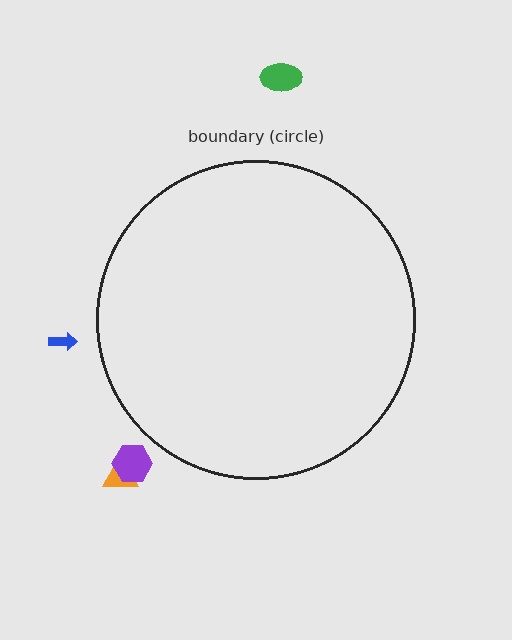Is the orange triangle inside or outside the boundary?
Outside.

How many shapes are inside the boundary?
0 inside, 4 outside.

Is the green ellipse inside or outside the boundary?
Outside.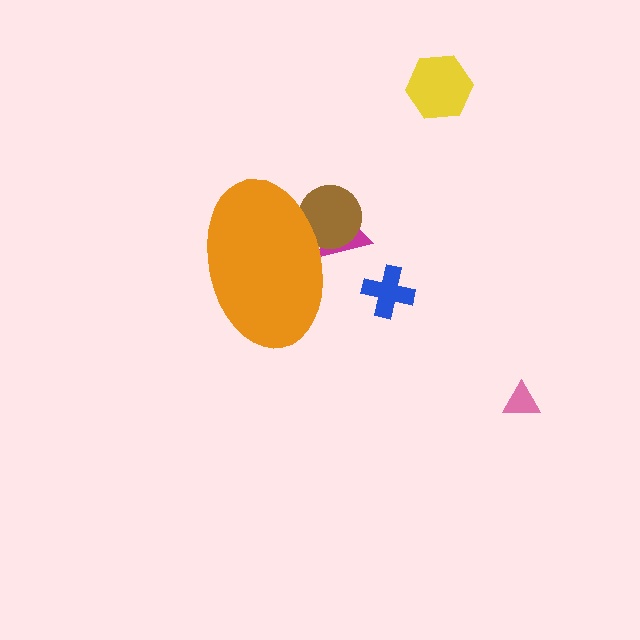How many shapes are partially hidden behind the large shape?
2 shapes are partially hidden.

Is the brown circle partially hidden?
Yes, the brown circle is partially hidden behind the orange ellipse.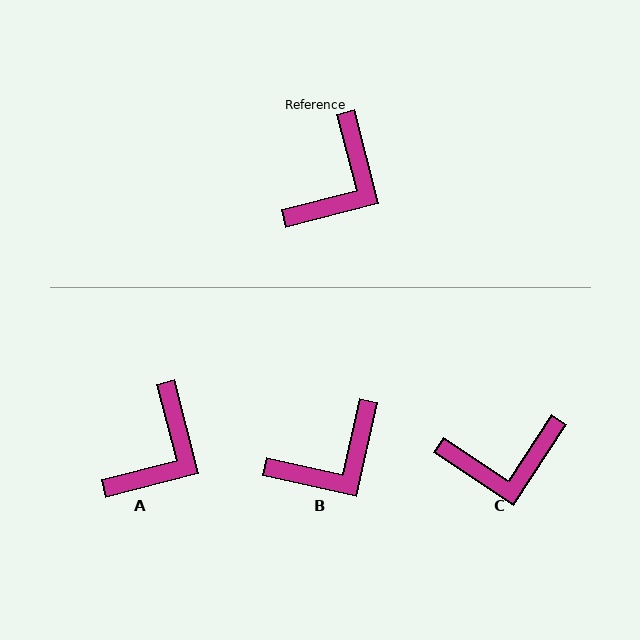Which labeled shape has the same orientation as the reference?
A.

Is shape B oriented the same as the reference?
No, it is off by about 27 degrees.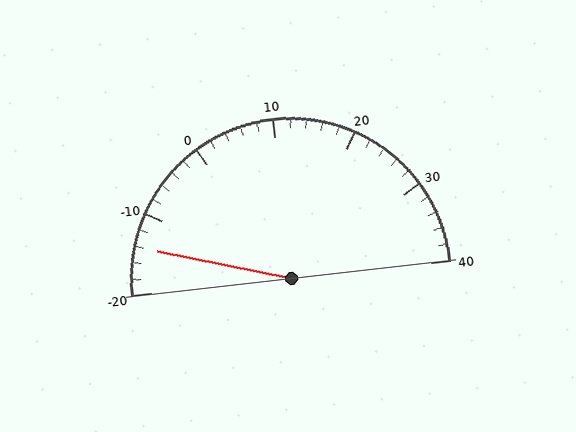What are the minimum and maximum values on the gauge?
The gauge ranges from -20 to 40.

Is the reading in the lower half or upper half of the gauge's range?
The reading is in the lower half of the range (-20 to 40).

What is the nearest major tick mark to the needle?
The nearest major tick mark is -10.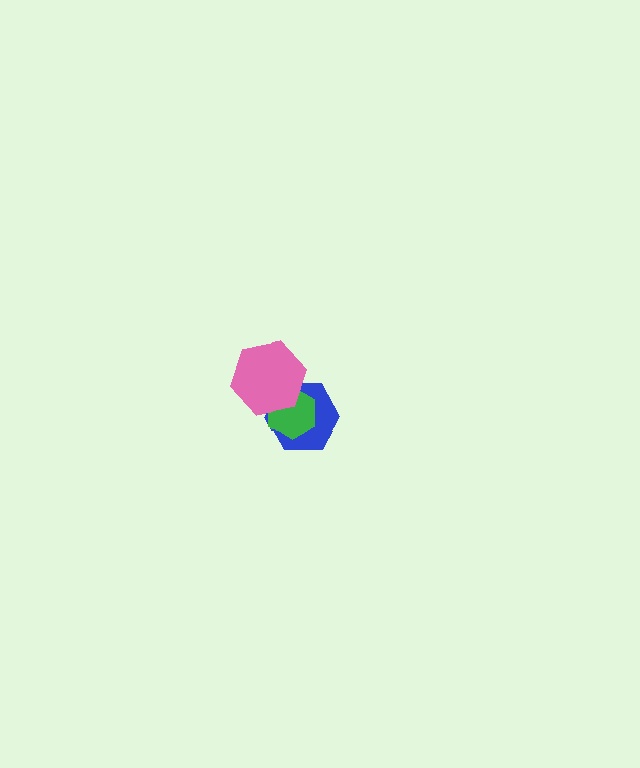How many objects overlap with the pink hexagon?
2 objects overlap with the pink hexagon.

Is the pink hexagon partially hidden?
No, no other shape covers it.